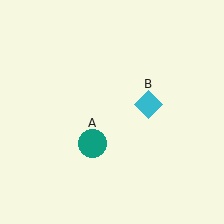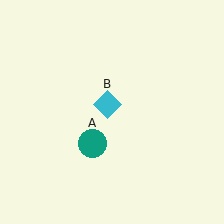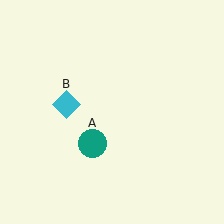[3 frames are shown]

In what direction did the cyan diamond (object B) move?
The cyan diamond (object B) moved left.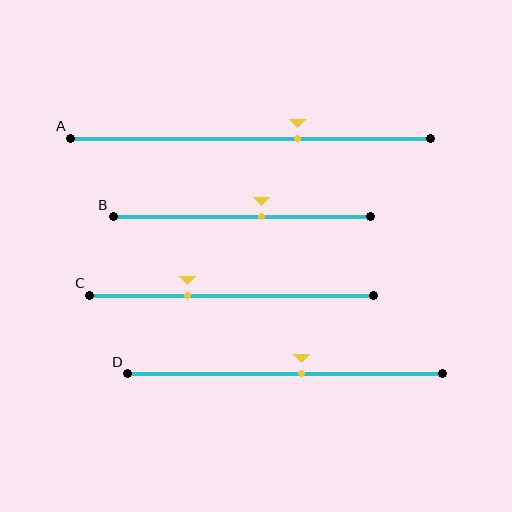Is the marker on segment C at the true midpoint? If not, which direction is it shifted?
No, the marker on segment C is shifted to the left by about 16% of the segment length.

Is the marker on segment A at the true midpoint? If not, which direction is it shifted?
No, the marker on segment A is shifted to the right by about 13% of the segment length.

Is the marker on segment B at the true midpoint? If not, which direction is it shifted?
No, the marker on segment B is shifted to the right by about 8% of the segment length.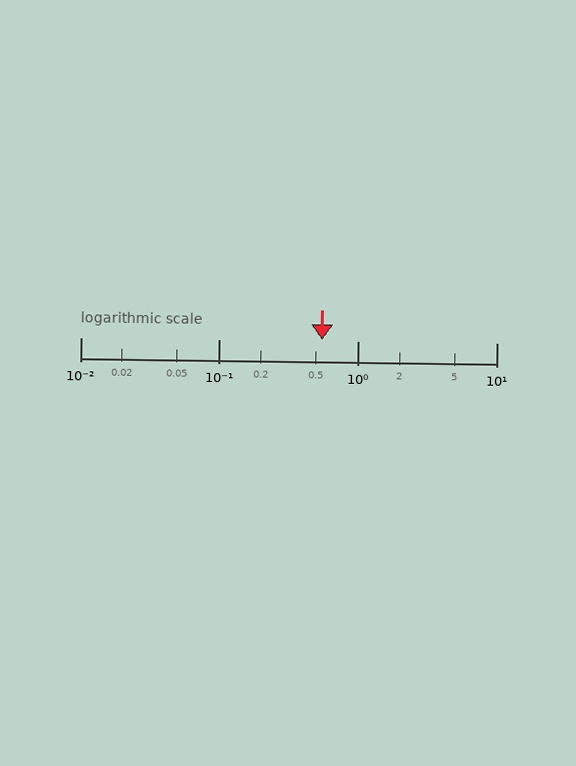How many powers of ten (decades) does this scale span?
The scale spans 3 decades, from 0.01 to 10.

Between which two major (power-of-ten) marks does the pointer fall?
The pointer is between 0.1 and 1.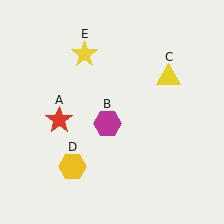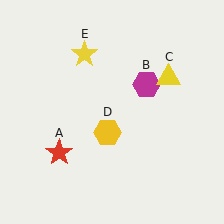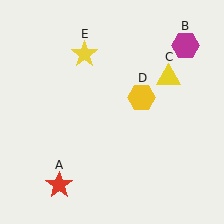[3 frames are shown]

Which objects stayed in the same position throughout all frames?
Yellow triangle (object C) and yellow star (object E) remained stationary.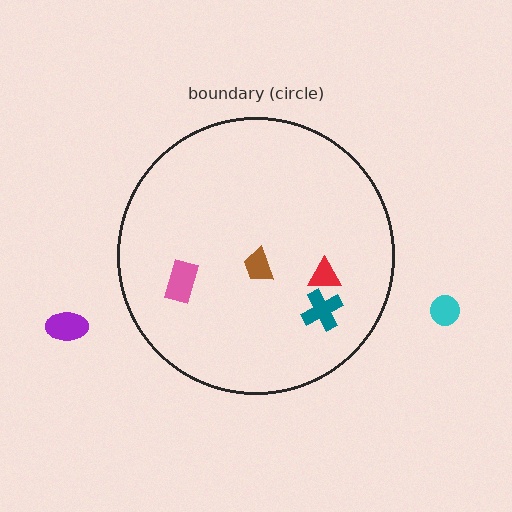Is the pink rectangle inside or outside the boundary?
Inside.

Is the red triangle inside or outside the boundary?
Inside.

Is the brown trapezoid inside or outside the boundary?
Inside.